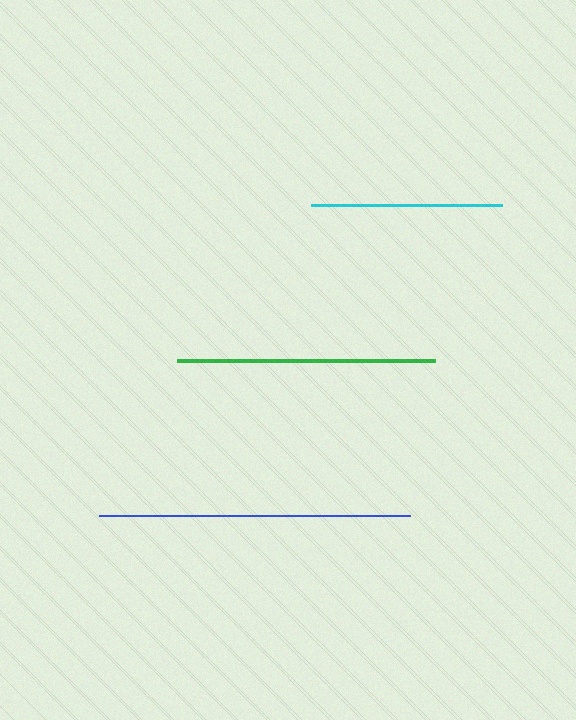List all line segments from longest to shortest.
From longest to shortest: blue, green, cyan.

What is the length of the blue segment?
The blue segment is approximately 311 pixels long.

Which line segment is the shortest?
The cyan line is the shortest at approximately 191 pixels.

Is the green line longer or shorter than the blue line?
The blue line is longer than the green line.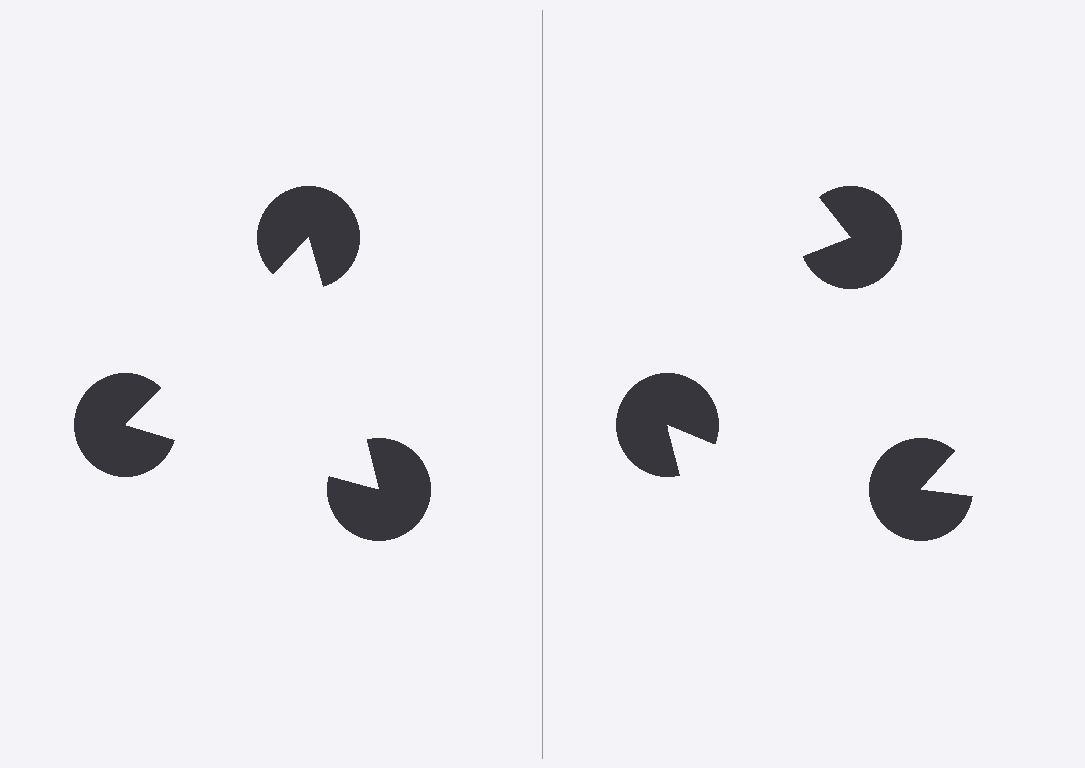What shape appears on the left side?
An illusory triangle.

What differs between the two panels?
The pac-man discs are positioned identically on both sides; only the wedge orientations differ. On the left they align to a triangle; on the right they are misaligned.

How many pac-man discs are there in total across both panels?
6 — 3 on each side.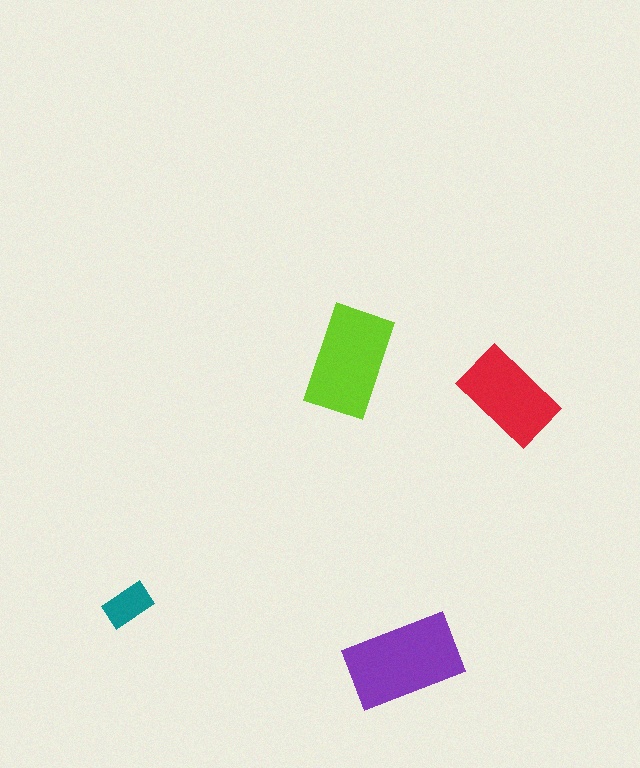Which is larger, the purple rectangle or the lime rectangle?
The purple one.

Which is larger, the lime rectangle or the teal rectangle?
The lime one.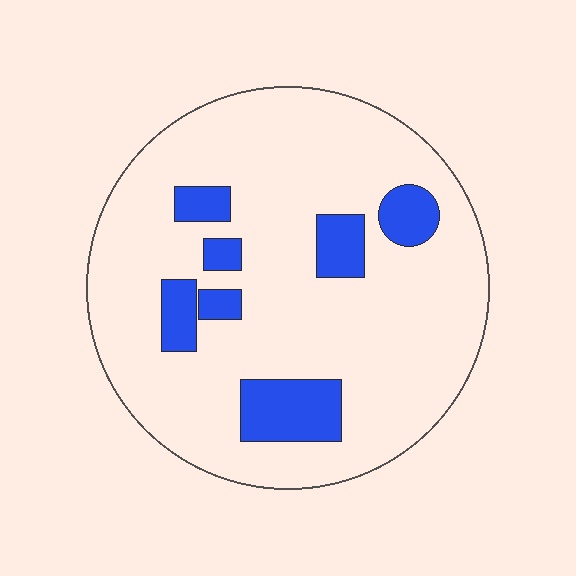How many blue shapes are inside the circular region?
7.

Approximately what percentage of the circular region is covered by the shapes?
Approximately 15%.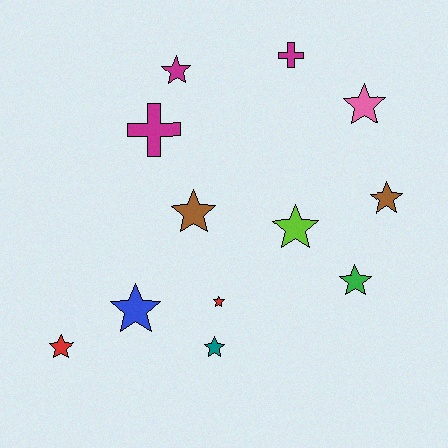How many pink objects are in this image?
There is 1 pink object.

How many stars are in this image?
There are 10 stars.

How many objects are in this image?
There are 12 objects.